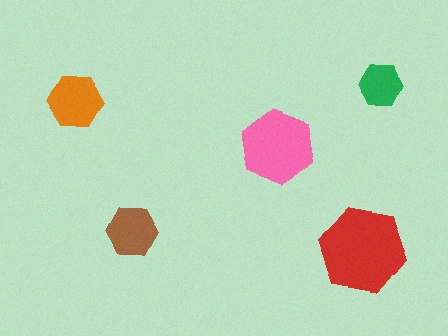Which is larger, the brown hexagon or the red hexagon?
The red one.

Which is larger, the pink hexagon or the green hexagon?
The pink one.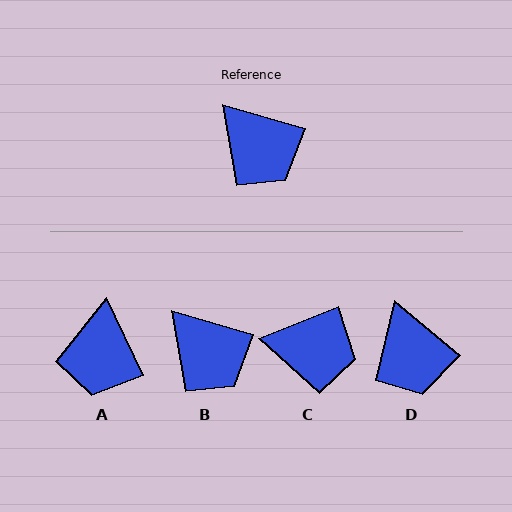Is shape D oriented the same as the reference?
No, it is off by about 23 degrees.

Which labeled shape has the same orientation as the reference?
B.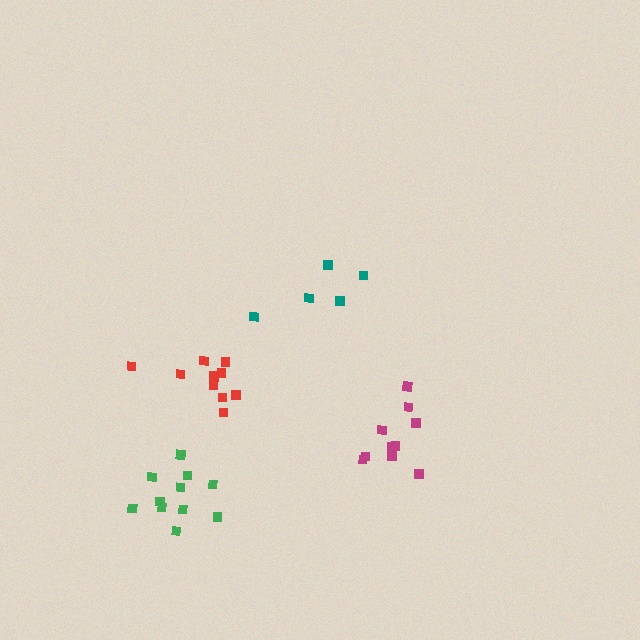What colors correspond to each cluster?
The clusters are colored: green, magenta, teal, red.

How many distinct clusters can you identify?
There are 4 distinct clusters.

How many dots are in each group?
Group 1: 11 dots, Group 2: 10 dots, Group 3: 5 dots, Group 4: 10 dots (36 total).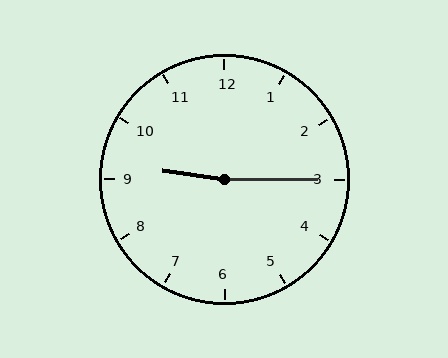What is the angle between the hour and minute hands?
Approximately 172 degrees.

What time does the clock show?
9:15.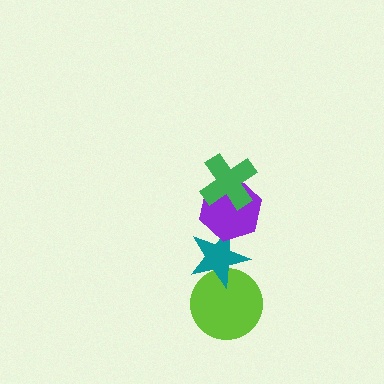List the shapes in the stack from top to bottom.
From top to bottom: the green cross, the purple hexagon, the teal star, the lime circle.